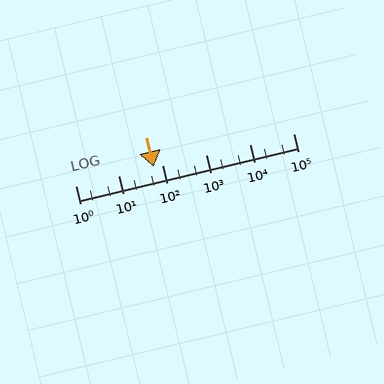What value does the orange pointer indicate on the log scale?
The pointer indicates approximately 63.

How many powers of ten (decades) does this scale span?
The scale spans 5 decades, from 1 to 100000.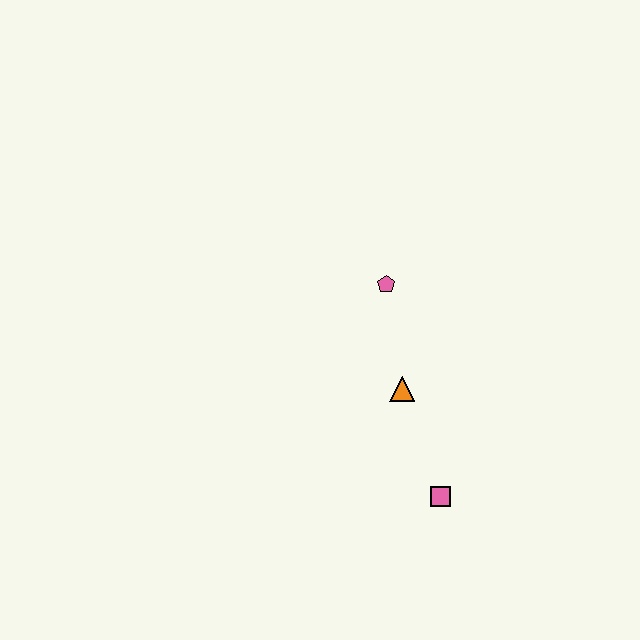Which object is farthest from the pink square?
The pink pentagon is farthest from the pink square.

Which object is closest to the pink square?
The orange triangle is closest to the pink square.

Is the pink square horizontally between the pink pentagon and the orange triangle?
No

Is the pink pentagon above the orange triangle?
Yes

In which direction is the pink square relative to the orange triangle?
The pink square is below the orange triangle.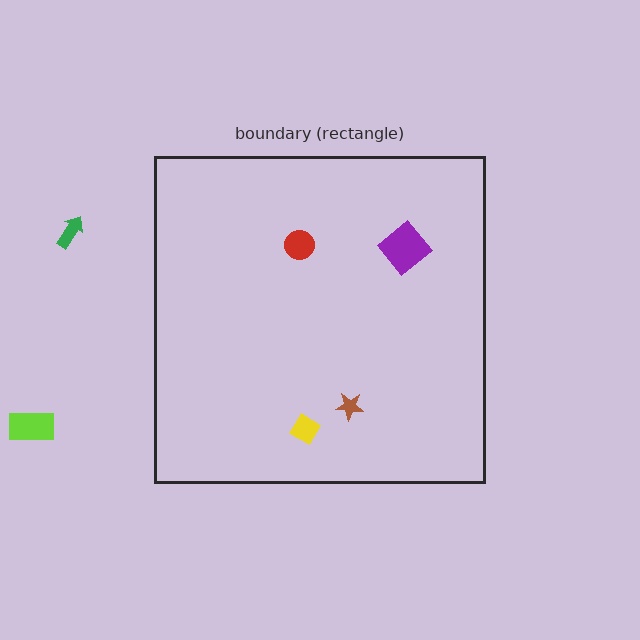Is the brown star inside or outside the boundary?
Inside.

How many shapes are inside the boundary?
4 inside, 2 outside.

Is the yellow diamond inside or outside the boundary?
Inside.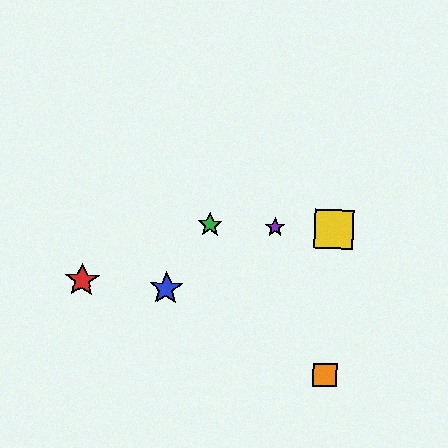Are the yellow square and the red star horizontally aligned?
No, the yellow square is at y≈230 and the red star is at y≈280.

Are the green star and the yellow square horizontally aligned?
Yes, both are at y≈225.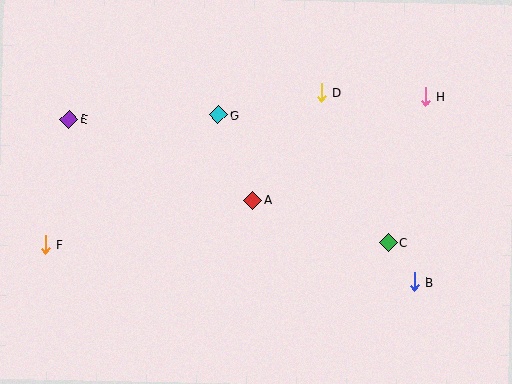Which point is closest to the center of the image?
Point A at (252, 200) is closest to the center.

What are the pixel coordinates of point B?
Point B is at (415, 282).